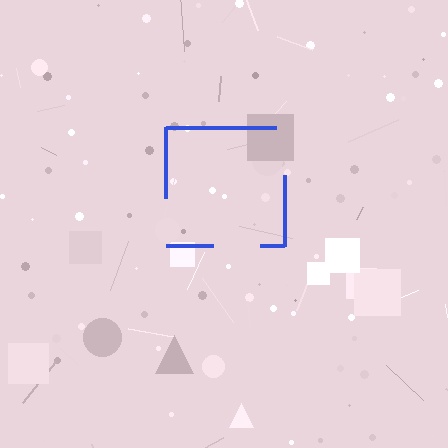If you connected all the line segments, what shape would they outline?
They would outline a square.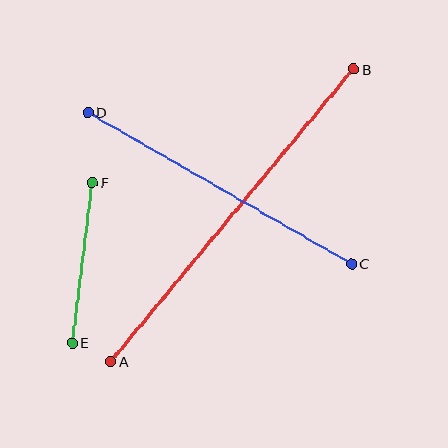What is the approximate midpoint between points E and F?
The midpoint is at approximately (82, 263) pixels.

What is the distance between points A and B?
The distance is approximately 380 pixels.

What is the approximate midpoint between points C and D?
The midpoint is at approximately (220, 188) pixels.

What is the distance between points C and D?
The distance is approximately 304 pixels.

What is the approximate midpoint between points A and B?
The midpoint is at approximately (232, 215) pixels.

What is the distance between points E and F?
The distance is approximately 162 pixels.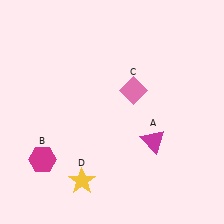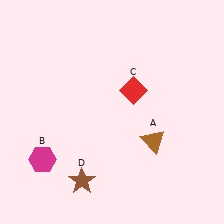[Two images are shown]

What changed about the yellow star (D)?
In Image 1, D is yellow. In Image 2, it changed to brown.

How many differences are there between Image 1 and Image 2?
There are 3 differences between the two images.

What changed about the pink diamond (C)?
In Image 1, C is pink. In Image 2, it changed to red.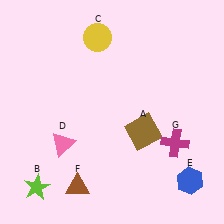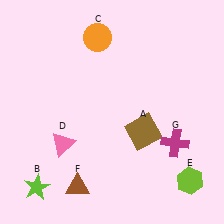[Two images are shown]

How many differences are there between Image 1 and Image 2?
There are 2 differences between the two images.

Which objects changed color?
C changed from yellow to orange. E changed from blue to lime.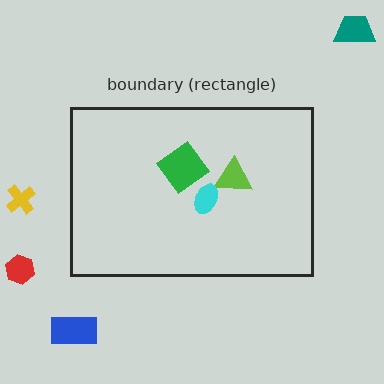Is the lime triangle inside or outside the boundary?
Inside.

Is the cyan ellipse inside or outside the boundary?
Inside.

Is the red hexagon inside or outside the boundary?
Outside.